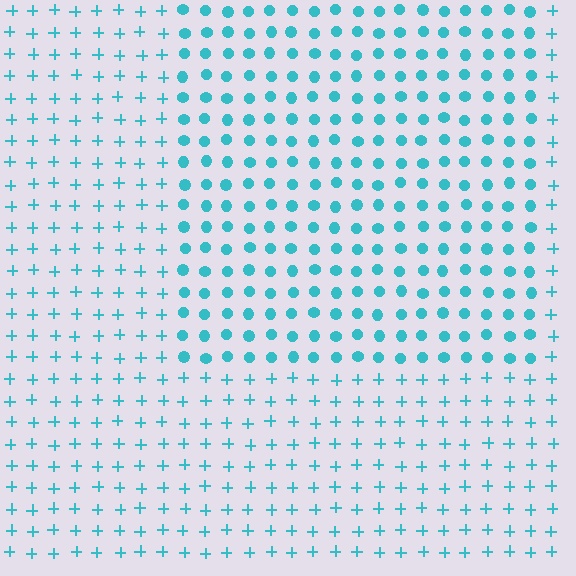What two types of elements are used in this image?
The image uses circles inside the rectangle region and plus signs outside it.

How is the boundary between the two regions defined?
The boundary is defined by a change in element shape: circles inside vs. plus signs outside. All elements share the same color and spacing.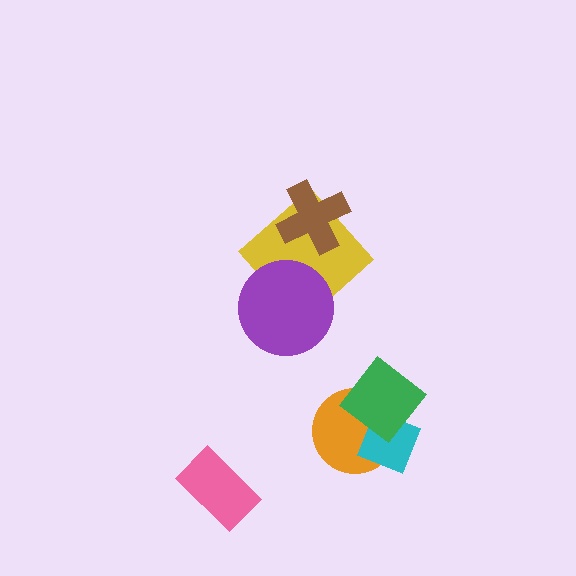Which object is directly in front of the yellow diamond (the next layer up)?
The brown cross is directly in front of the yellow diamond.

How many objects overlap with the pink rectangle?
0 objects overlap with the pink rectangle.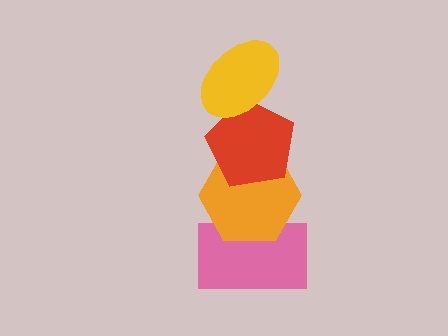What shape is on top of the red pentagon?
The yellow ellipse is on top of the red pentagon.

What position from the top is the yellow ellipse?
The yellow ellipse is 1st from the top.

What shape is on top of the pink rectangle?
The orange hexagon is on top of the pink rectangle.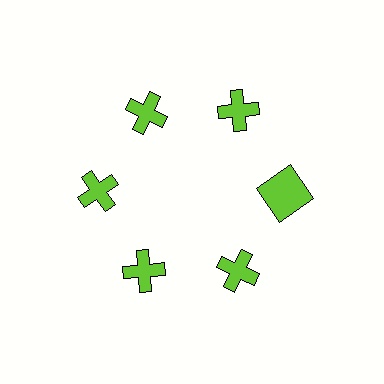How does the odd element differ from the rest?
It has a different shape: square instead of cross.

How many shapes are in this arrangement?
There are 6 shapes arranged in a ring pattern.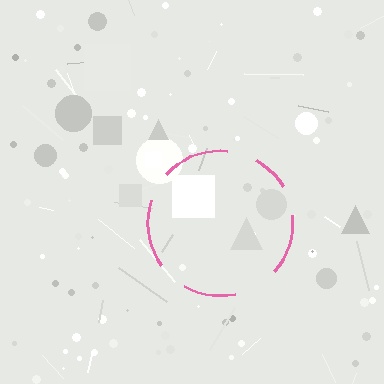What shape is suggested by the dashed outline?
The dashed outline suggests a circle.